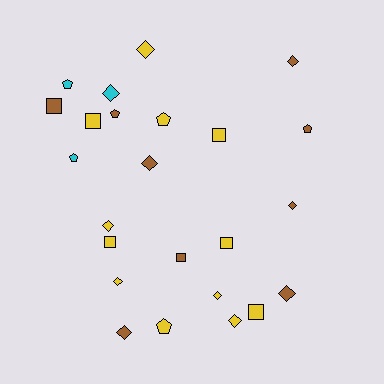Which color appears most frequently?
Yellow, with 12 objects.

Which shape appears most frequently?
Diamond, with 11 objects.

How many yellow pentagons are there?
There are 2 yellow pentagons.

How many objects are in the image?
There are 24 objects.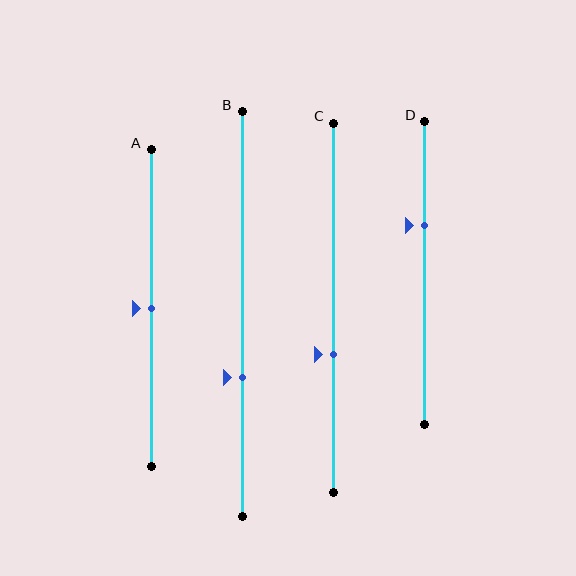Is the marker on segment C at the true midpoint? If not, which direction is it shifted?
No, the marker on segment C is shifted downward by about 12% of the segment length.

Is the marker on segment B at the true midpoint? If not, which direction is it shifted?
No, the marker on segment B is shifted downward by about 16% of the segment length.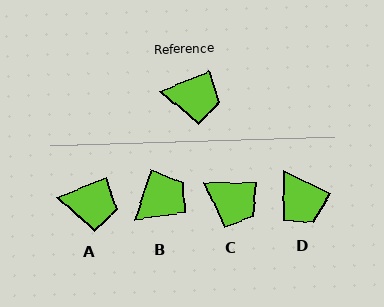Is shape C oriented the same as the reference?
No, it is off by about 24 degrees.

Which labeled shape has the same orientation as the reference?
A.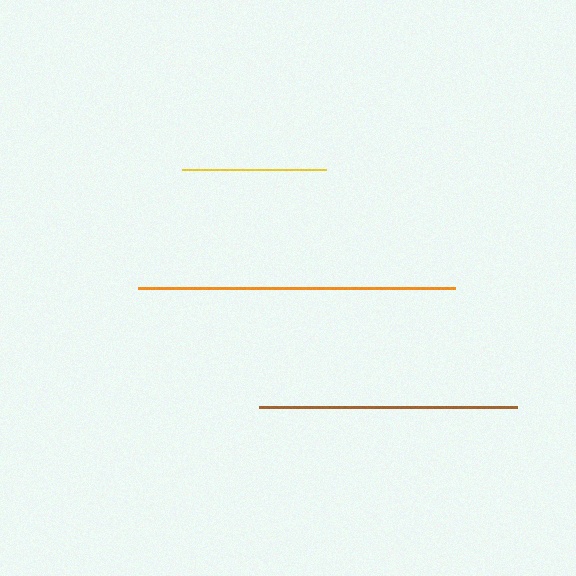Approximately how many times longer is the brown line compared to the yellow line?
The brown line is approximately 1.8 times the length of the yellow line.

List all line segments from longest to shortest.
From longest to shortest: orange, brown, yellow.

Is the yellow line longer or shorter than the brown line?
The brown line is longer than the yellow line.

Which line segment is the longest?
The orange line is the longest at approximately 316 pixels.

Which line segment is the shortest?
The yellow line is the shortest at approximately 145 pixels.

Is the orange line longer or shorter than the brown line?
The orange line is longer than the brown line.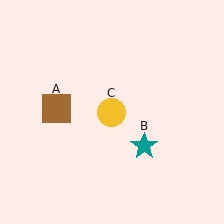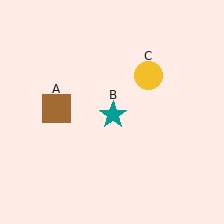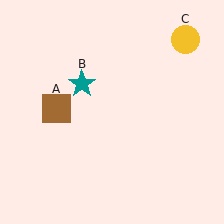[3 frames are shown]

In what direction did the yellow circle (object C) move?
The yellow circle (object C) moved up and to the right.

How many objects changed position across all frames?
2 objects changed position: teal star (object B), yellow circle (object C).